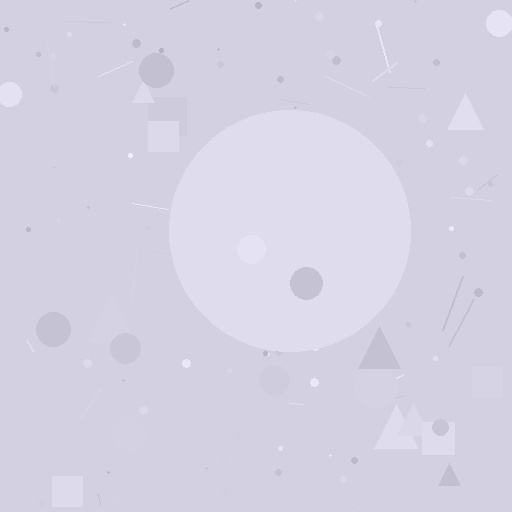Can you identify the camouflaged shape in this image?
The camouflaged shape is a circle.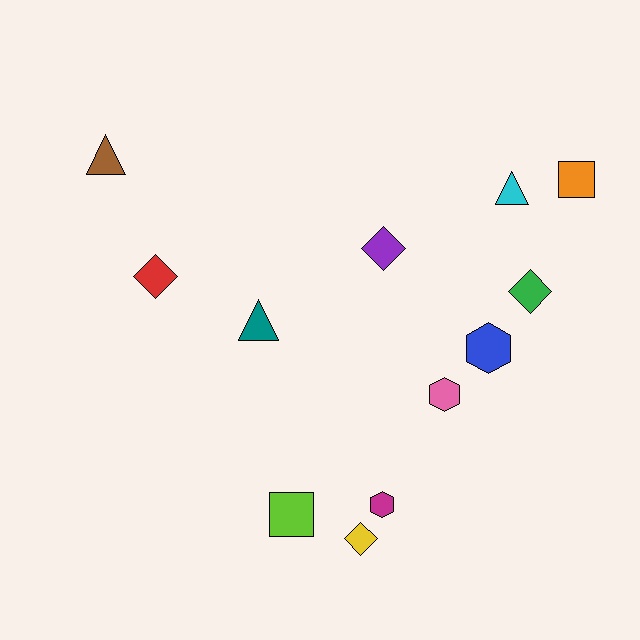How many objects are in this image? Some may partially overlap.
There are 12 objects.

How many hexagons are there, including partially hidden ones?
There are 3 hexagons.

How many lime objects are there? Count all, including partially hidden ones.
There is 1 lime object.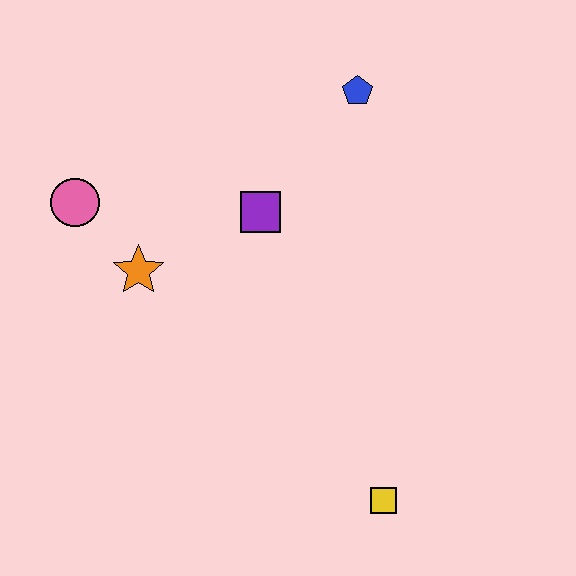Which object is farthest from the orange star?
The yellow square is farthest from the orange star.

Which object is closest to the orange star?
The pink circle is closest to the orange star.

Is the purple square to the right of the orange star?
Yes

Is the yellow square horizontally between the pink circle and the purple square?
No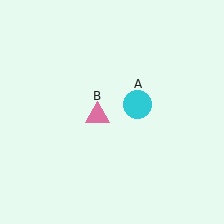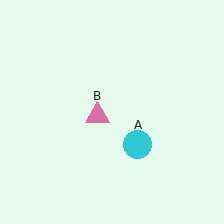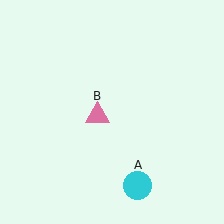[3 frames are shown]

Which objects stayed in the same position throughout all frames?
Pink triangle (object B) remained stationary.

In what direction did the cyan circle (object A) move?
The cyan circle (object A) moved down.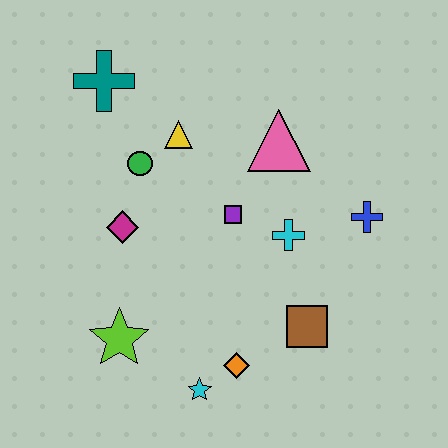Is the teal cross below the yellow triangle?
No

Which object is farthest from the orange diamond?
The teal cross is farthest from the orange diamond.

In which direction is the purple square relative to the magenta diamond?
The purple square is to the right of the magenta diamond.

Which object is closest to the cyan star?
The orange diamond is closest to the cyan star.